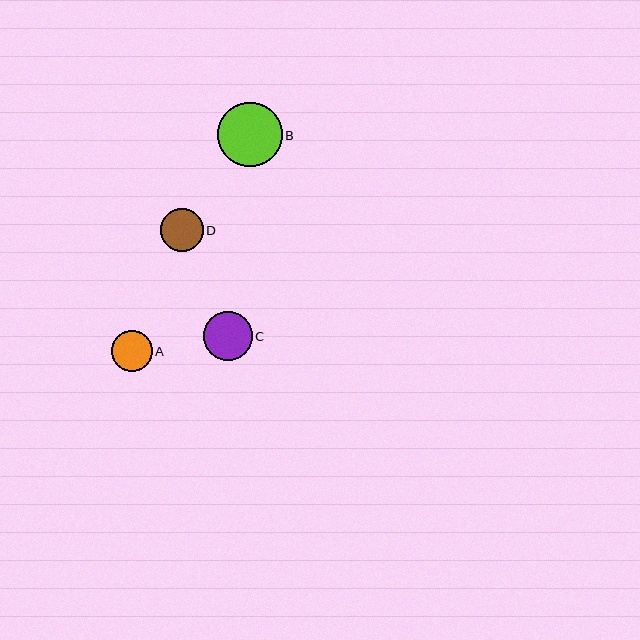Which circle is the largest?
Circle B is the largest with a size of approximately 64 pixels.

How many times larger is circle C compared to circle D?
Circle C is approximately 1.1 times the size of circle D.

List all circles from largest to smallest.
From largest to smallest: B, C, D, A.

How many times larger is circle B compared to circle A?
Circle B is approximately 1.6 times the size of circle A.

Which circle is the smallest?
Circle A is the smallest with a size of approximately 41 pixels.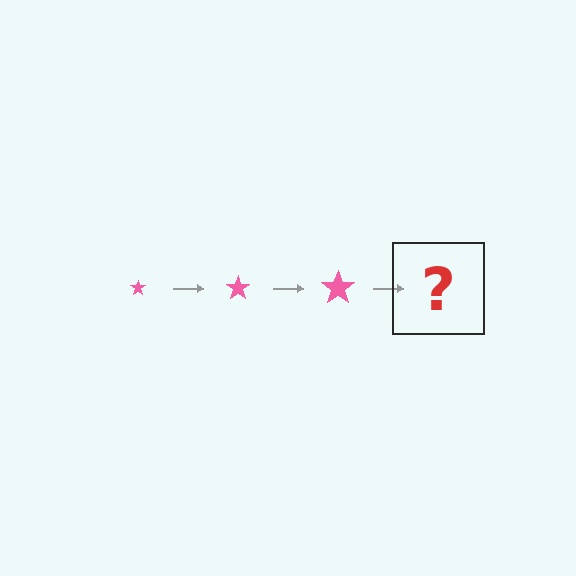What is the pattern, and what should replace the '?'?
The pattern is that the star gets progressively larger each step. The '?' should be a pink star, larger than the previous one.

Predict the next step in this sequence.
The next step is a pink star, larger than the previous one.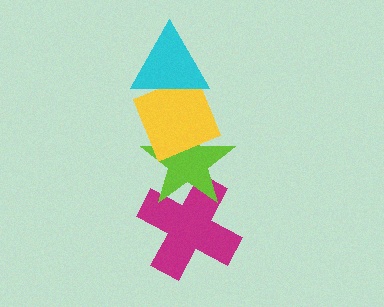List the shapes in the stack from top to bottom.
From top to bottom: the cyan triangle, the yellow diamond, the lime star, the magenta cross.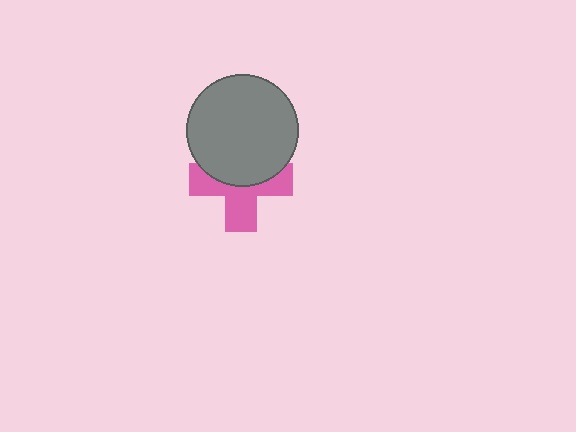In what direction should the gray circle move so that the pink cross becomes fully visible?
The gray circle should move up. That is the shortest direction to clear the overlap and leave the pink cross fully visible.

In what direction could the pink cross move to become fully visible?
The pink cross could move down. That would shift it out from behind the gray circle entirely.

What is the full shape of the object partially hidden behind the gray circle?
The partially hidden object is a pink cross.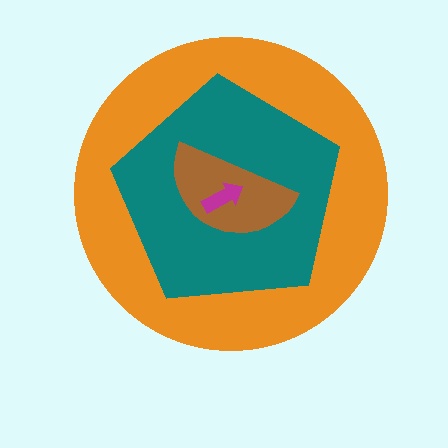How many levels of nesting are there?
4.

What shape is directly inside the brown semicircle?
The magenta arrow.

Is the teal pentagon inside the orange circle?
Yes.